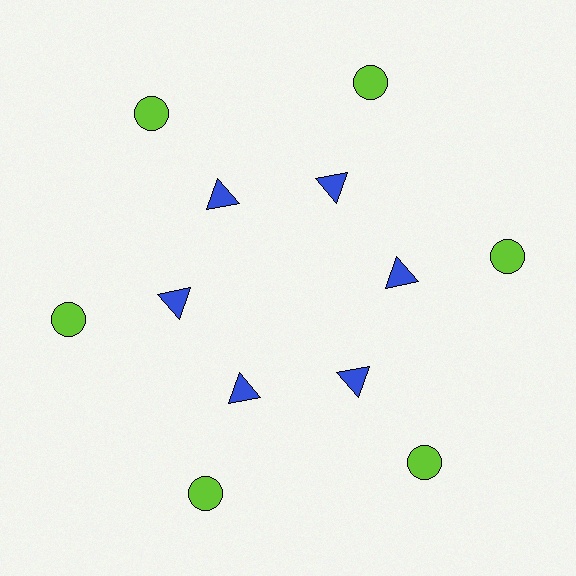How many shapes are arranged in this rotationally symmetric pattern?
There are 12 shapes, arranged in 6 groups of 2.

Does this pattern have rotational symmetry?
Yes, this pattern has 6-fold rotational symmetry. It looks the same after rotating 60 degrees around the center.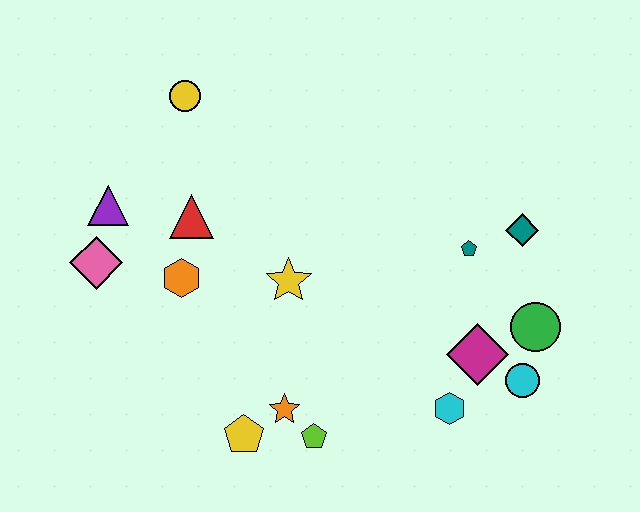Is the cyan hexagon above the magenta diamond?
No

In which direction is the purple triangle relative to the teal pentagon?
The purple triangle is to the left of the teal pentagon.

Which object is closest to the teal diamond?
The teal pentagon is closest to the teal diamond.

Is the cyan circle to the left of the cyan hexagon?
No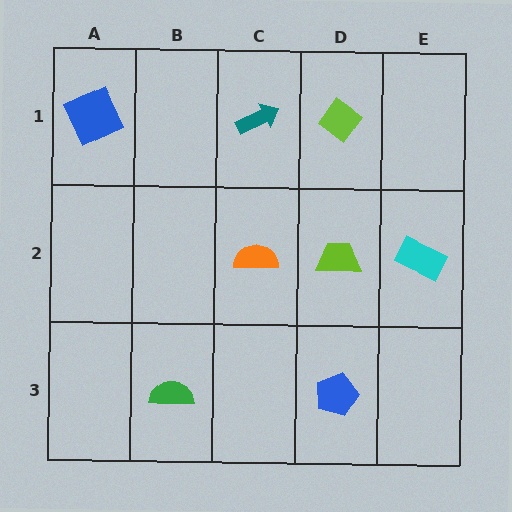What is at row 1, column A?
A blue square.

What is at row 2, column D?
A lime trapezoid.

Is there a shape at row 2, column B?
No, that cell is empty.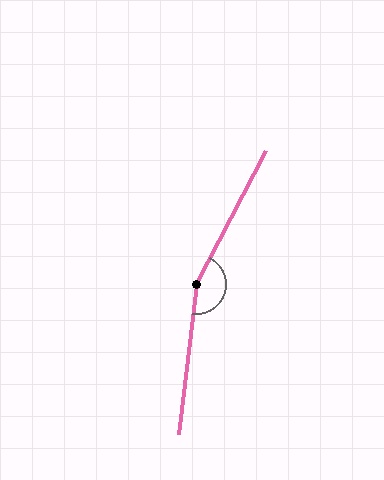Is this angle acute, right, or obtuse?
It is obtuse.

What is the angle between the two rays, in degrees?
Approximately 159 degrees.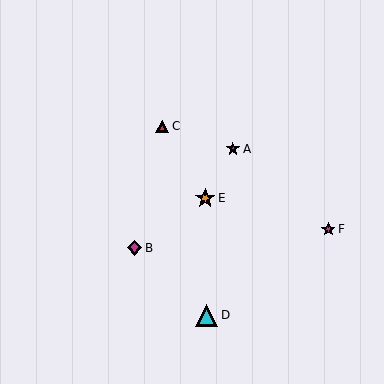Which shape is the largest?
The cyan triangle (labeled D) is the largest.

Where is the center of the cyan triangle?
The center of the cyan triangle is at (206, 315).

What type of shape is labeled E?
Shape E is an orange star.